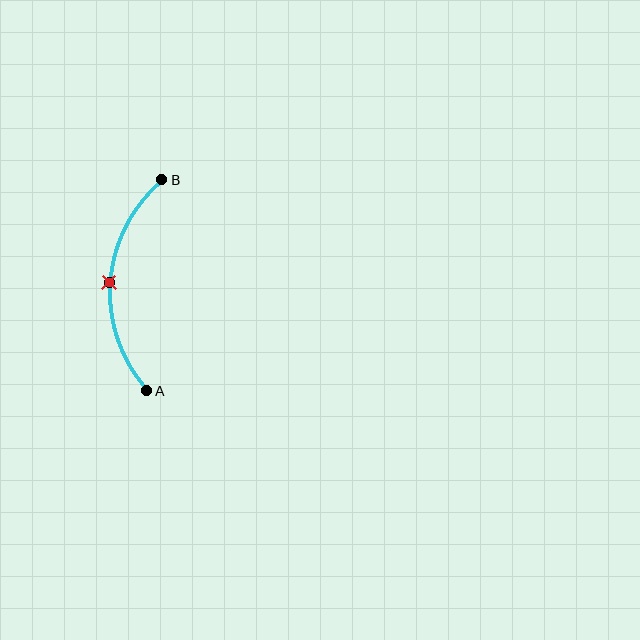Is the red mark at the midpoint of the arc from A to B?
Yes. The red mark lies on the arc at equal arc-length from both A and B — it is the arc midpoint.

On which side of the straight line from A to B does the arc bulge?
The arc bulges to the left of the straight line connecting A and B.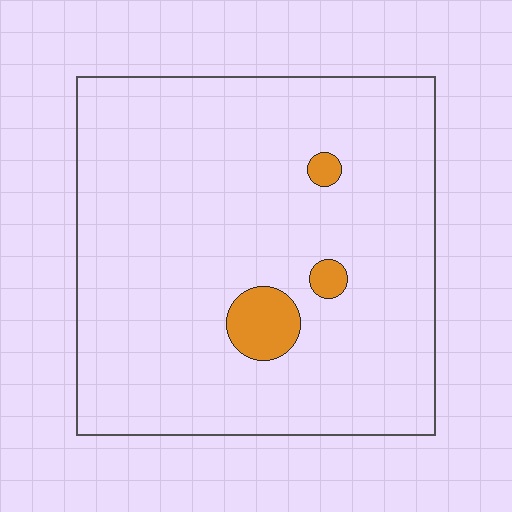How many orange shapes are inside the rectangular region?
3.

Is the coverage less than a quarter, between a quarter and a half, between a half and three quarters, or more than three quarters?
Less than a quarter.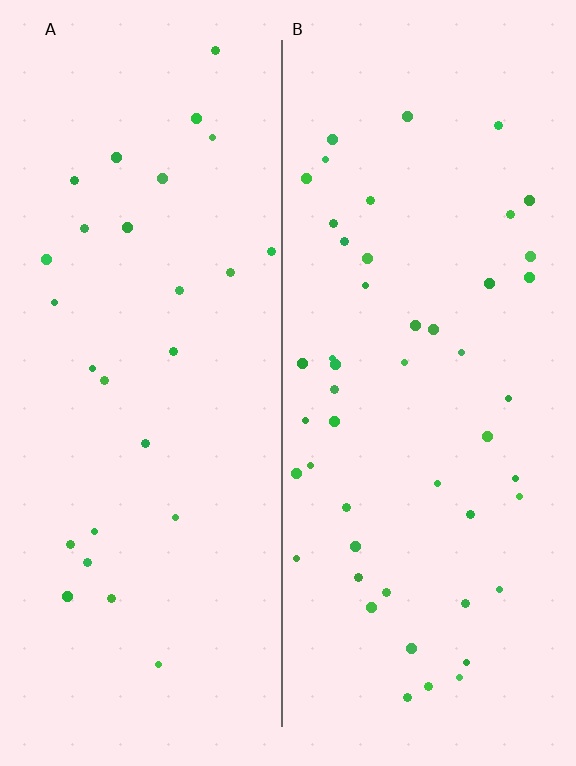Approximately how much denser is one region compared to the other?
Approximately 1.8× — region B over region A.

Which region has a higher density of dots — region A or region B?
B (the right).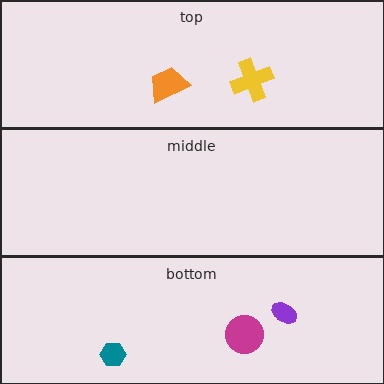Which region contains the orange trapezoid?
The top region.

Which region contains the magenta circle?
The bottom region.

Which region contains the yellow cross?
The top region.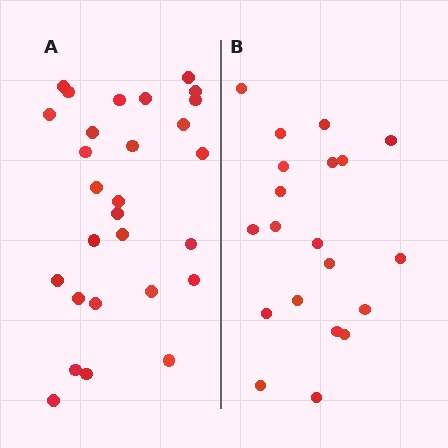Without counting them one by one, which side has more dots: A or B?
Region A (the left region) has more dots.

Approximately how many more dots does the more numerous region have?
Region A has roughly 8 or so more dots than region B.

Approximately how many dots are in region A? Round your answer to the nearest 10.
About 30 dots. (The exact count is 28, which rounds to 30.)